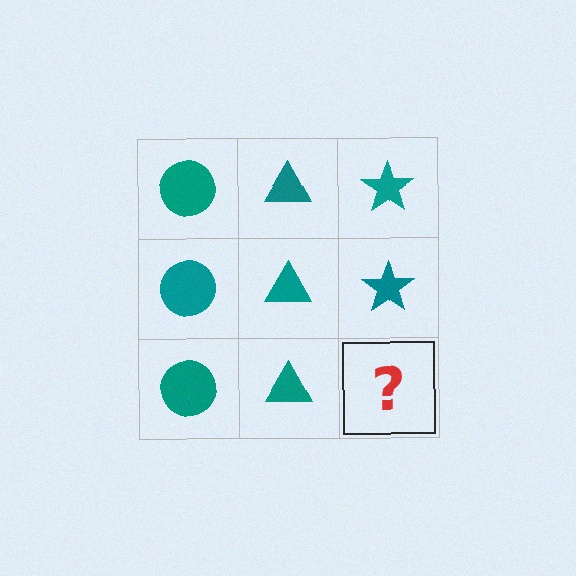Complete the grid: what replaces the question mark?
The question mark should be replaced with a teal star.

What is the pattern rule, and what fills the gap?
The rule is that each column has a consistent shape. The gap should be filled with a teal star.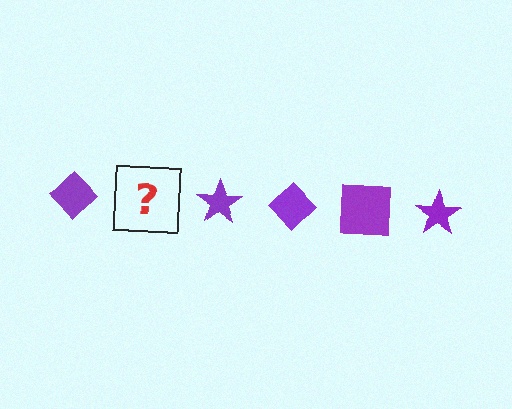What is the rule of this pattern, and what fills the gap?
The rule is that the pattern cycles through diamond, square, star shapes in purple. The gap should be filled with a purple square.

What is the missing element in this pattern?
The missing element is a purple square.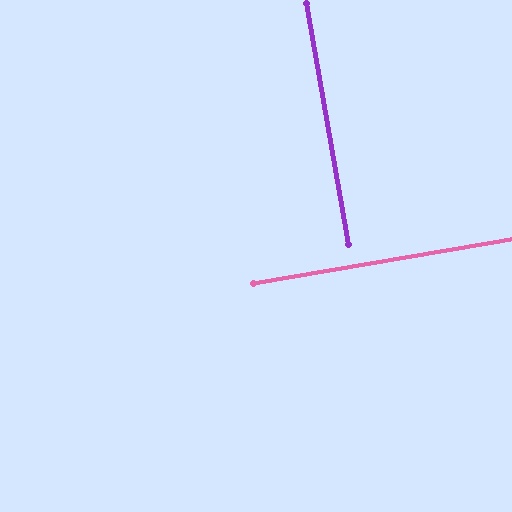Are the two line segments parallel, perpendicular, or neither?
Perpendicular — they meet at approximately 90°.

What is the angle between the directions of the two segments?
Approximately 90 degrees.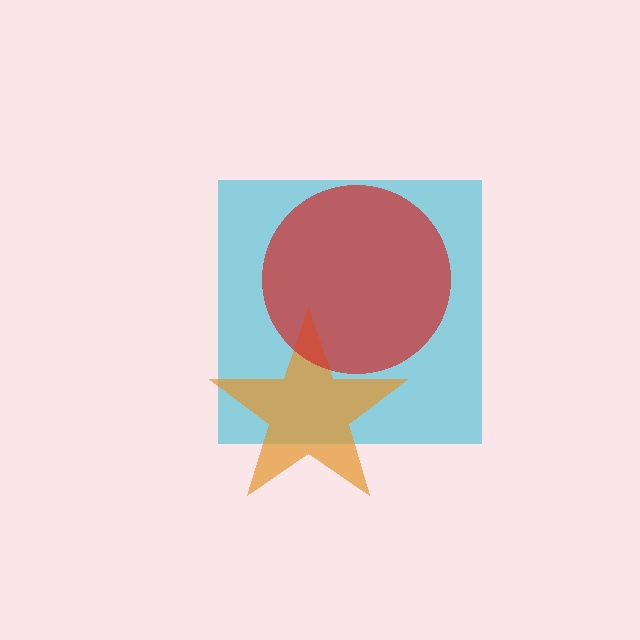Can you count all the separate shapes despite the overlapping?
Yes, there are 3 separate shapes.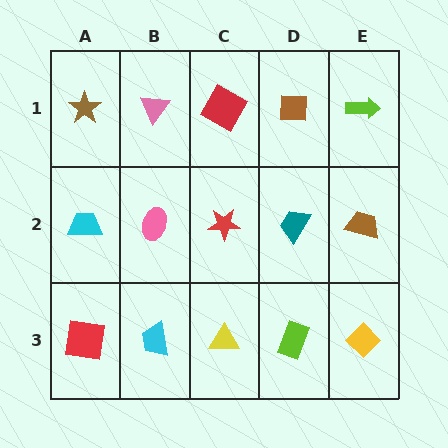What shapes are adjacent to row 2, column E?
A lime arrow (row 1, column E), a yellow diamond (row 3, column E), a teal trapezoid (row 2, column D).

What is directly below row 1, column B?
A pink ellipse.